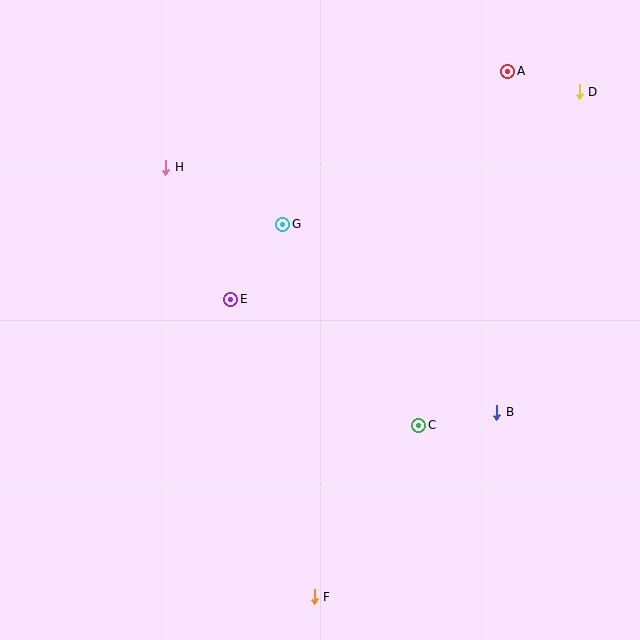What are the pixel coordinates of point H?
Point H is at (166, 167).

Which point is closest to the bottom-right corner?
Point B is closest to the bottom-right corner.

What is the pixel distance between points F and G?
The distance between F and G is 373 pixels.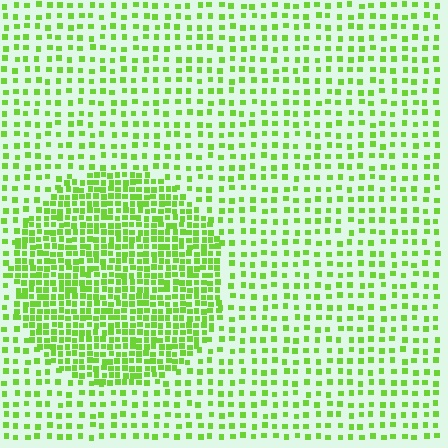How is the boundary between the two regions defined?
The boundary is defined by a change in element density (approximately 2.3x ratio). All elements are the same color, size, and shape.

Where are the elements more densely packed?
The elements are more densely packed inside the circle boundary.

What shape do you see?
I see a circle.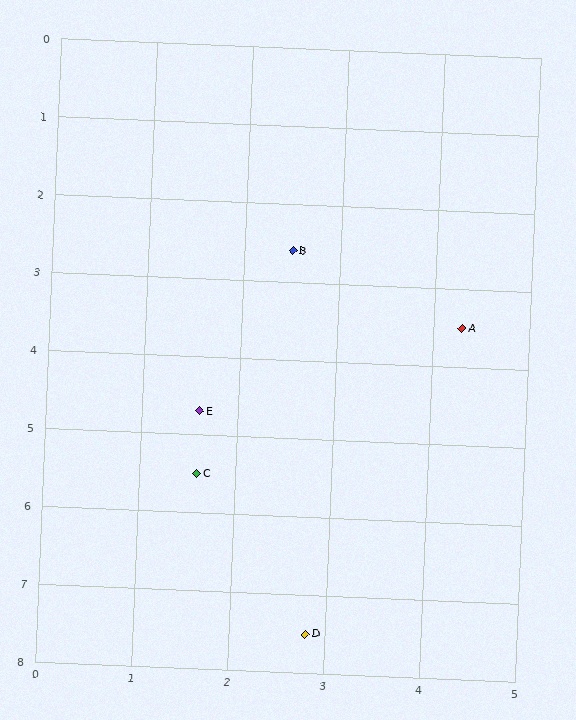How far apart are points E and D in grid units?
Points E and D are about 3.0 grid units apart.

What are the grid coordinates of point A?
Point A is at approximately (4.3, 3.5).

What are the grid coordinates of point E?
Point E is at approximately (1.6, 4.7).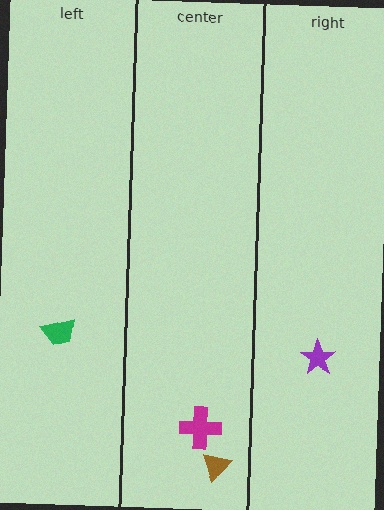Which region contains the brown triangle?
The center region.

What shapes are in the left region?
The green trapezoid.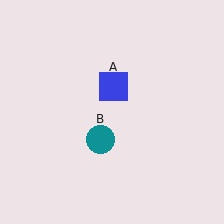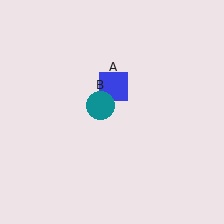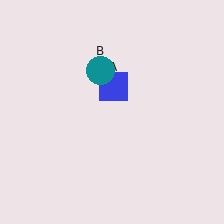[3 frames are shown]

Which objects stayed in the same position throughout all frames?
Blue square (object A) remained stationary.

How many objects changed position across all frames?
1 object changed position: teal circle (object B).